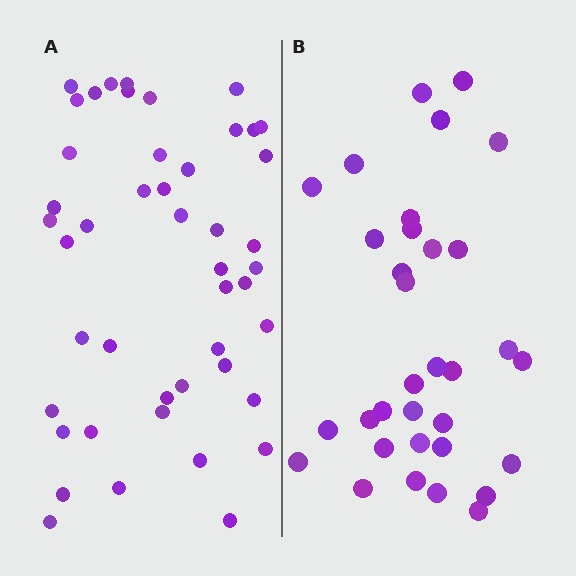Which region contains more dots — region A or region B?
Region A (the left region) has more dots.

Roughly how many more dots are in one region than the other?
Region A has approximately 15 more dots than region B.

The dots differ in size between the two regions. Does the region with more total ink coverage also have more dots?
No. Region B has more total ink coverage because its dots are larger, but region A actually contains more individual dots. Total area can be misleading — the number of items is what matters here.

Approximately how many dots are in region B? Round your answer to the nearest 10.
About 30 dots. (The exact count is 33, which rounds to 30.)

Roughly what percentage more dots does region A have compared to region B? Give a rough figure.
About 40% more.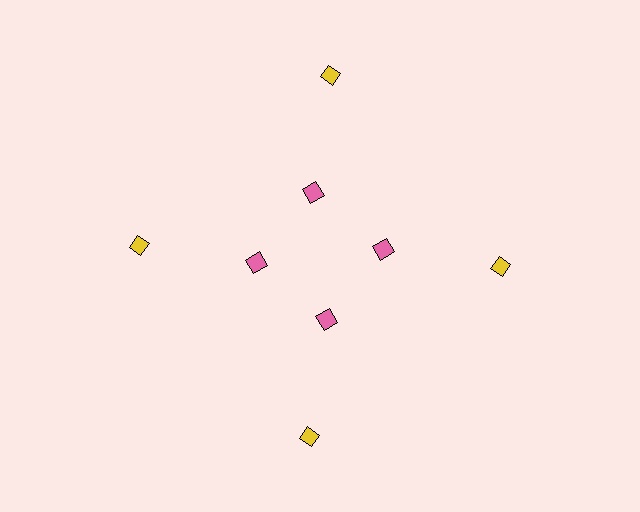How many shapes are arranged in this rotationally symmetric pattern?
There are 8 shapes, arranged in 4 groups of 2.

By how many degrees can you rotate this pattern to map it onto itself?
The pattern maps onto itself every 90 degrees of rotation.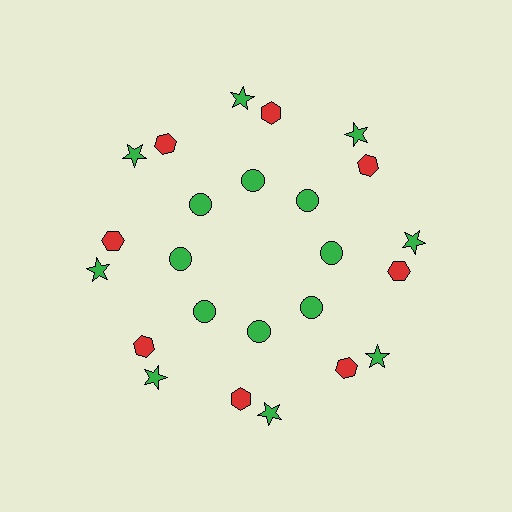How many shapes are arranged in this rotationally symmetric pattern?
There are 24 shapes, arranged in 8 groups of 3.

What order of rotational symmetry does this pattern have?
This pattern has 8-fold rotational symmetry.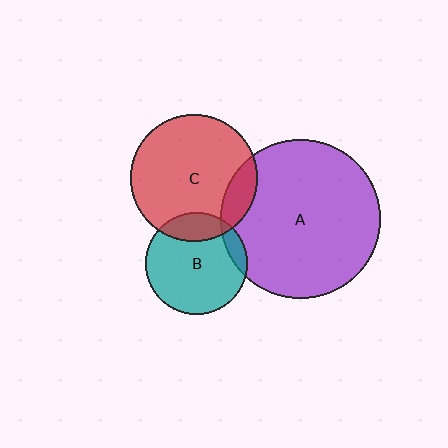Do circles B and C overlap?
Yes.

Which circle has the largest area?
Circle A (purple).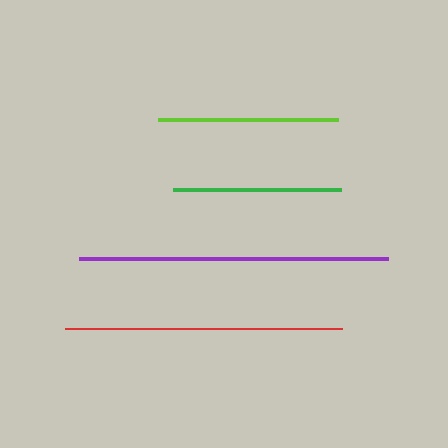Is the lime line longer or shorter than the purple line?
The purple line is longer than the lime line.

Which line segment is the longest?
The purple line is the longest at approximately 309 pixels.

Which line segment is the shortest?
The green line is the shortest at approximately 169 pixels.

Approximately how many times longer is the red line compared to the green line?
The red line is approximately 1.6 times the length of the green line.